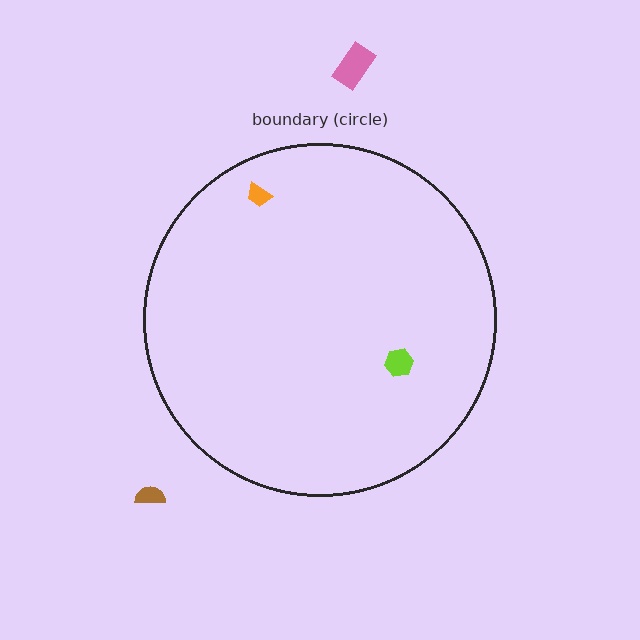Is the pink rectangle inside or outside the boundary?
Outside.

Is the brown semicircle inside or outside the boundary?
Outside.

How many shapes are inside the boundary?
2 inside, 2 outside.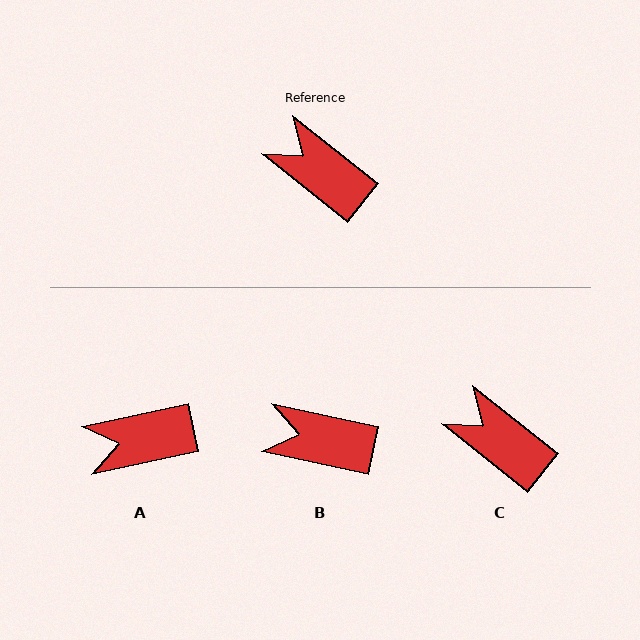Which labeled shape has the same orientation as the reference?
C.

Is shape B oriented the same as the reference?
No, it is off by about 27 degrees.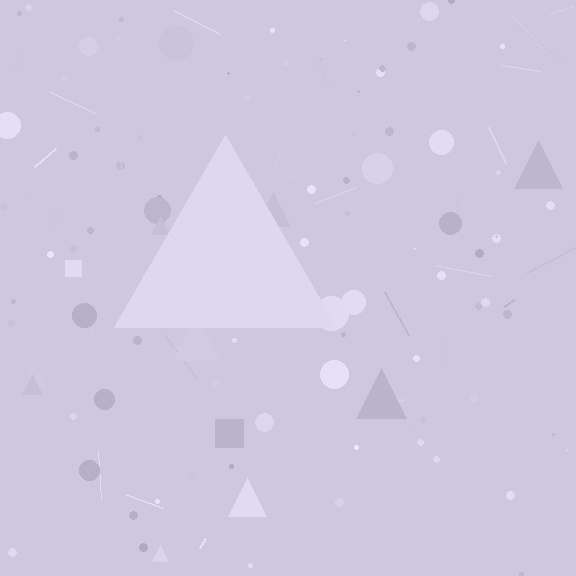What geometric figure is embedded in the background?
A triangle is embedded in the background.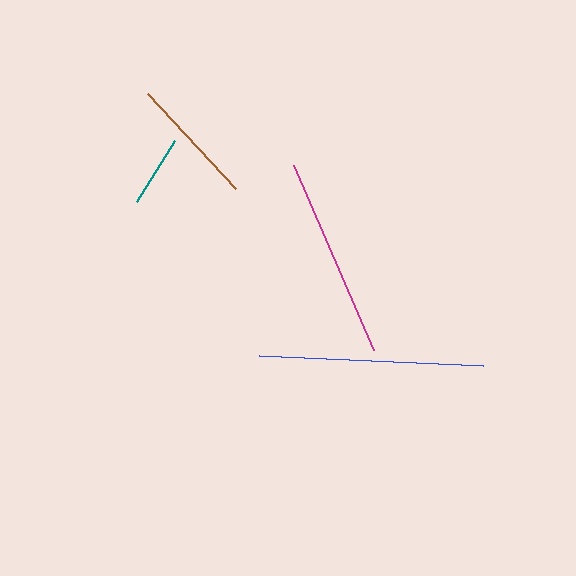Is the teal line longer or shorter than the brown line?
The brown line is longer than the teal line.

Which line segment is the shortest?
The teal line is the shortest at approximately 72 pixels.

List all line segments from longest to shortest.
From longest to shortest: blue, magenta, brown, teal.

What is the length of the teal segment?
The teal segment is approximately 72 pixels long.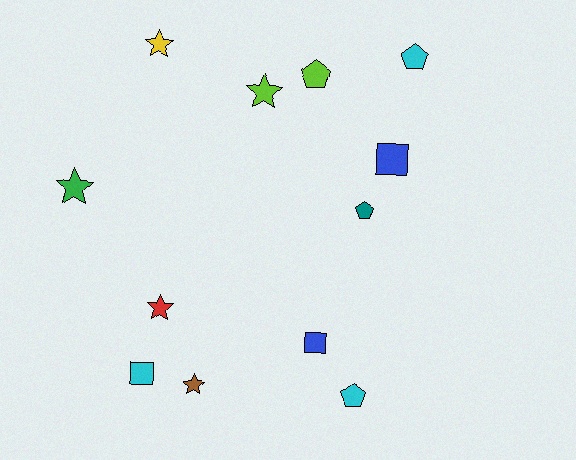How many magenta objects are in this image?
There are no magenta objects.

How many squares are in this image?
There are 3 squares.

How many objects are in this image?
There are 12 objects.